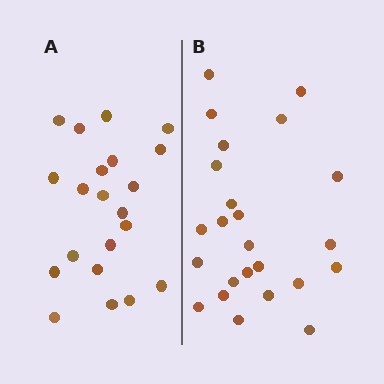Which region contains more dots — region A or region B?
Region B (the right region) has more dots.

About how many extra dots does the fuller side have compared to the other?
Region B has just a few more — roughly 2 or 3 more dots than region A.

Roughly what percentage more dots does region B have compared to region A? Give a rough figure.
About 15% more.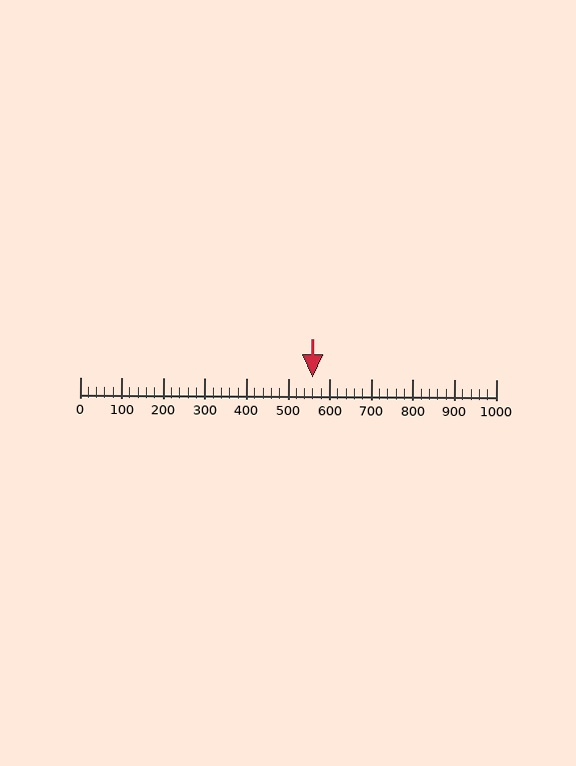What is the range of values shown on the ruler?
The ruler shows values from 0 to 1000.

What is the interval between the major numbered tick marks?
The major tick marks are spaced 100 units apart.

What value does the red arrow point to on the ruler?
The red arrow points to approximately 560.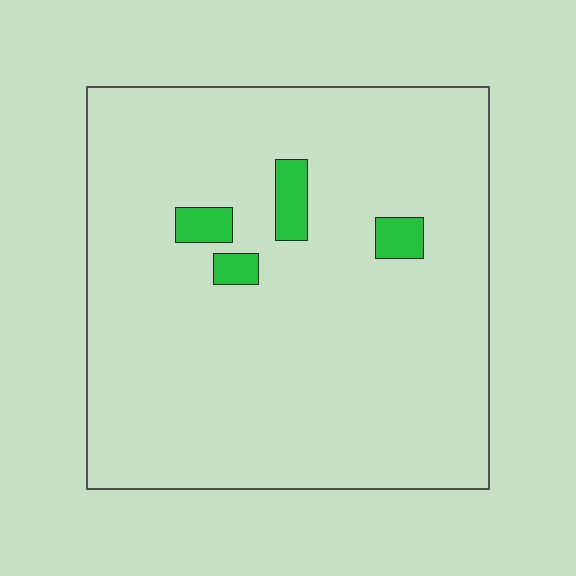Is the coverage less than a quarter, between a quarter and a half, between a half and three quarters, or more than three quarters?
Less than a quarter.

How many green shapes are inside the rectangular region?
4.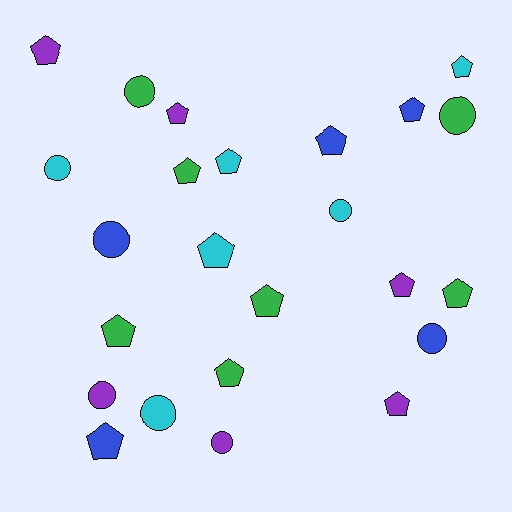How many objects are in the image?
There are 24 objects.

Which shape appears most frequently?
Pentagon, with 15 objects.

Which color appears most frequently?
Green, with 7 objects.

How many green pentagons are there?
There are 5 green pentagons.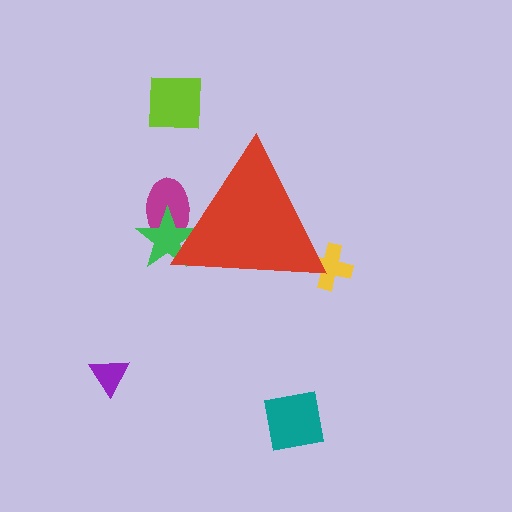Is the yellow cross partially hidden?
Yes, the yellow cross is partially hidden behind the red triangle.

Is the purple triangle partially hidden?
No, the purple triangle is fully visible.